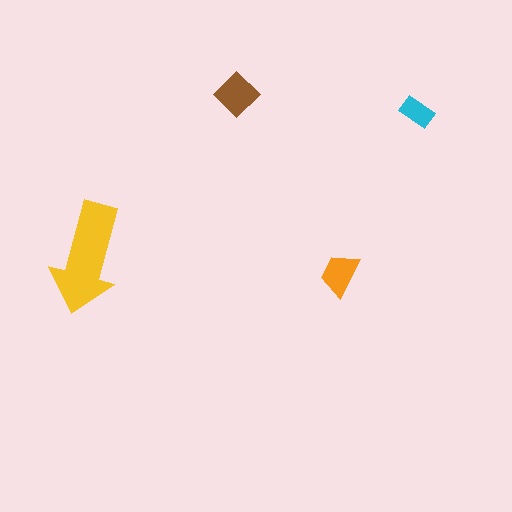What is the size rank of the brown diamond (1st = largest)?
2nd.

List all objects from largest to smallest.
The yellow arrow, the brown diamond, the orange trapezoid, the cyan rectangle.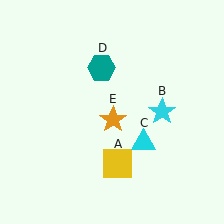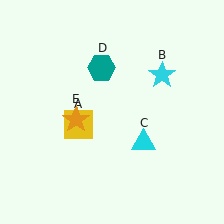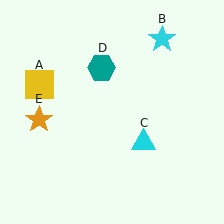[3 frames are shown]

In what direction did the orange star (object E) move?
The orange star (object E) moved left.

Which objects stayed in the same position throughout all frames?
Cyan triangle (object C) and teal hexagon (object D) remained stationary.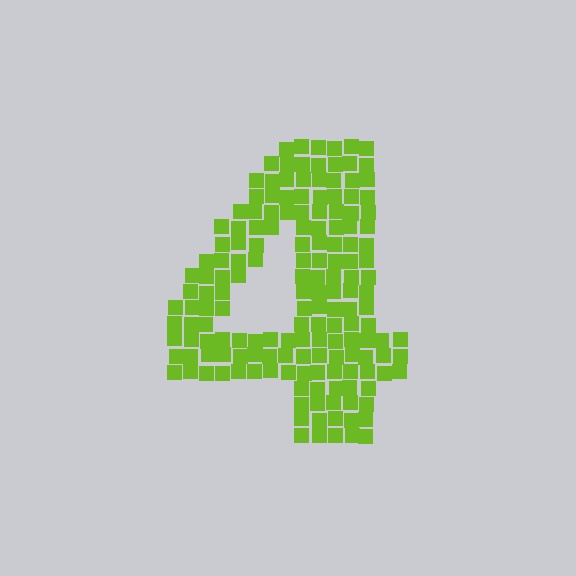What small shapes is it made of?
It is made of small squares.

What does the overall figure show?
The overall figure shows the digit 4.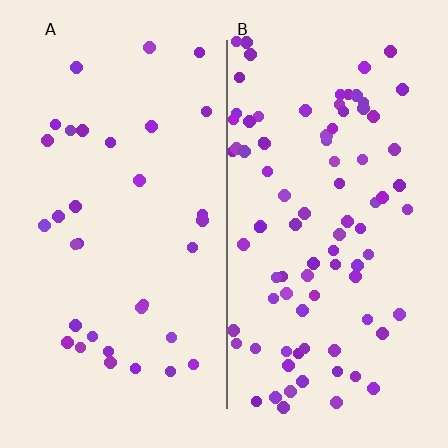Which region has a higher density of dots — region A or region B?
B (the right).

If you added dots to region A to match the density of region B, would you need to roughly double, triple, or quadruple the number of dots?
Approximately triple.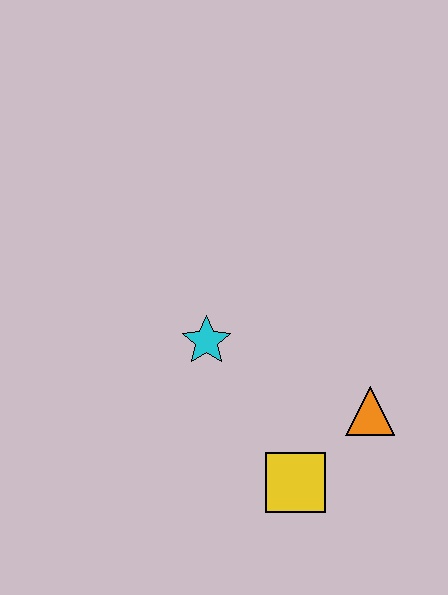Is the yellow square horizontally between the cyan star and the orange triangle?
Yes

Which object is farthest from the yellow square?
The cyan star is farthest from the yellow square.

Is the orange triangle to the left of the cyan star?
No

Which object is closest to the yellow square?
The orange triangle is closest to the yellow square.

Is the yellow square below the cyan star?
Yes